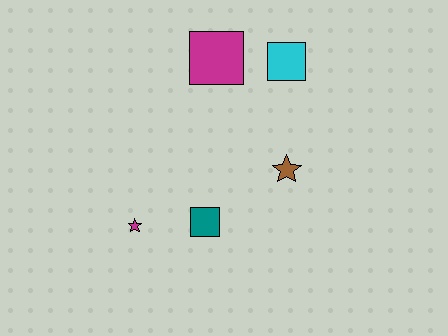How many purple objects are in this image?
There are no purple objects.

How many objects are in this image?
There are 5 objects.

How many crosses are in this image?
There are no crosses.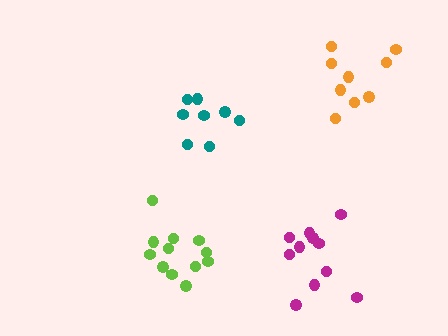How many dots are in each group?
Group 1: 9 dots, Group 2: 11 dots, Group 3: 12 dots, Group 4: 8 dots (40 total).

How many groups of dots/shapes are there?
There are 4 groups.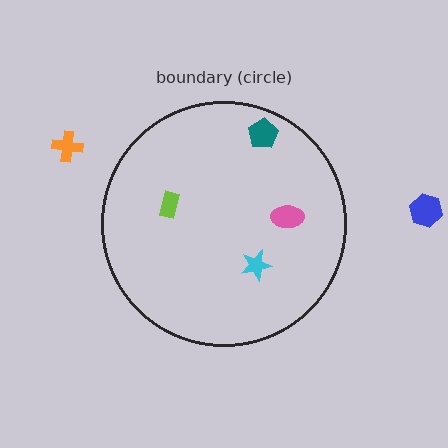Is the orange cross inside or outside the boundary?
Outside.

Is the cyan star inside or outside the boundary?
Inside.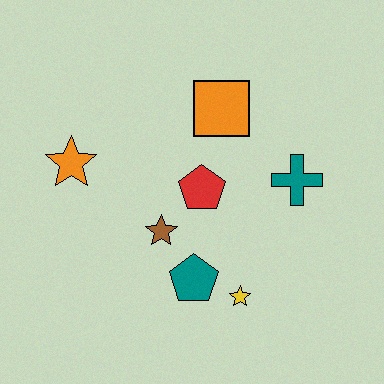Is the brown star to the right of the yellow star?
No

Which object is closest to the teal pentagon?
The yellow star is closest to the teal pentagon.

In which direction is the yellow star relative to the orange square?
The yellow star is below the orange square.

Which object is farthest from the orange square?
The yellow star is farthest from the orange square.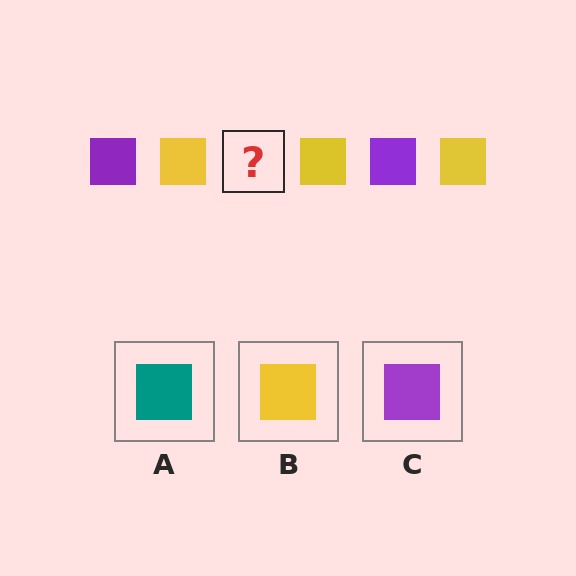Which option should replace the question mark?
Option C.